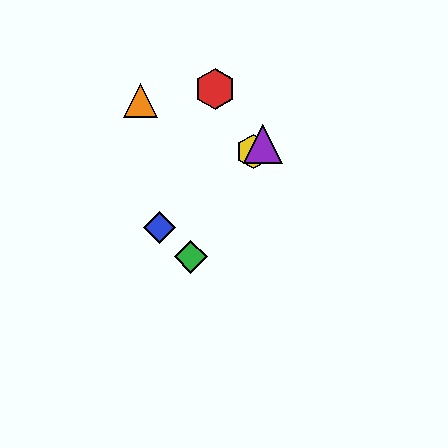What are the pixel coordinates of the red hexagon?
The red hexagon is at (215, 89).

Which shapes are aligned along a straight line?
The blue diamond, the yellow hexagon, the purple triangle are aligned along a straight line.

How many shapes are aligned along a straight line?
3 shapes (the blue diamond, the yellow hexagon, the purple triangle) are aligned along a straight line.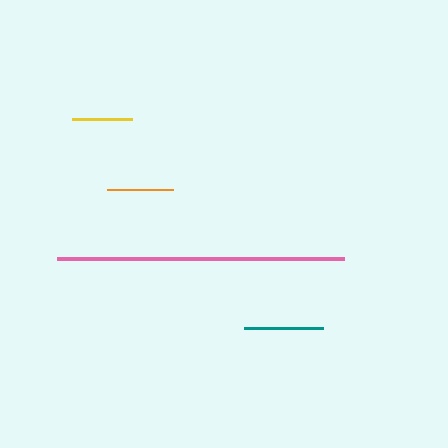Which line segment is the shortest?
The yellow line is the shortest at approximately 60 pixels.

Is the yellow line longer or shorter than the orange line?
The orange line is longer than the yellow line.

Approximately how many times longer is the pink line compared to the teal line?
The pink line is approximately 3.7 times the length of the teal line.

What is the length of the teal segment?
The teal segment is approximately 78 pixels long.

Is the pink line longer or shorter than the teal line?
The pink line is longer than the teal line.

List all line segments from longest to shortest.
From longest to shortest: pink, teal, orange, yellow.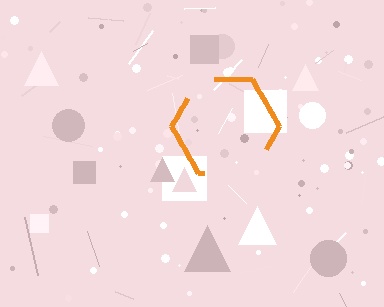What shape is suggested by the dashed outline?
The dashed outline suggests a hexagon.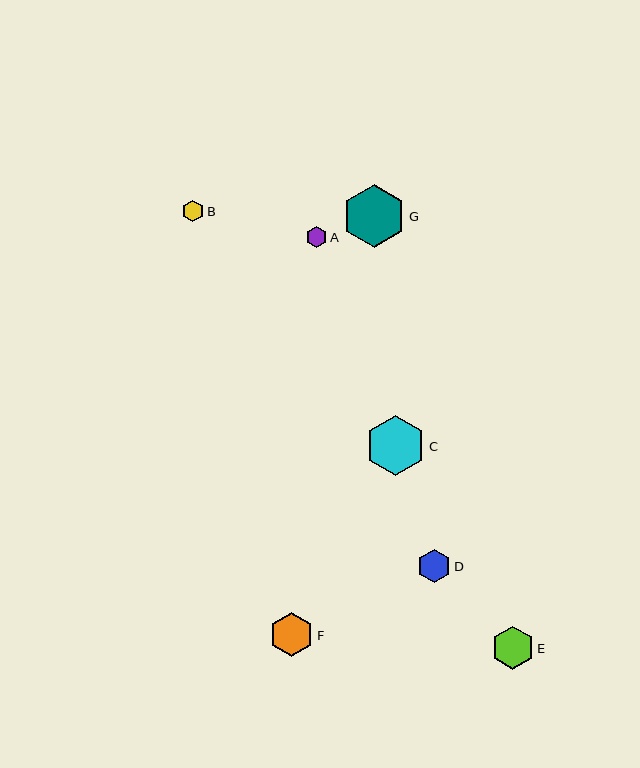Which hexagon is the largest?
Hexagon G is the largest with a size of approximately 63 pixels.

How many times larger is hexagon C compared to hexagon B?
Hexagon C is approximately 2.8 times the size of hexagon B.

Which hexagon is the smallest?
Hexagon A is the smallest with a size of approximately 21 pixels.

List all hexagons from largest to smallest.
From largest to smallest: G, C, F, E, D, B, A.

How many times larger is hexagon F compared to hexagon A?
Hexagon F is approximately 2.1 times the size of hexagon A.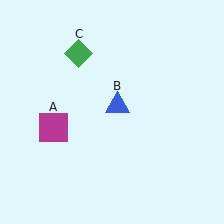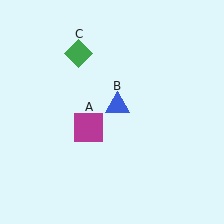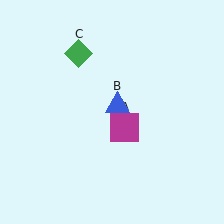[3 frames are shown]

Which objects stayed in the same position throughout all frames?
Blue triangle (object B) and green diamond (object C) remained stationary.